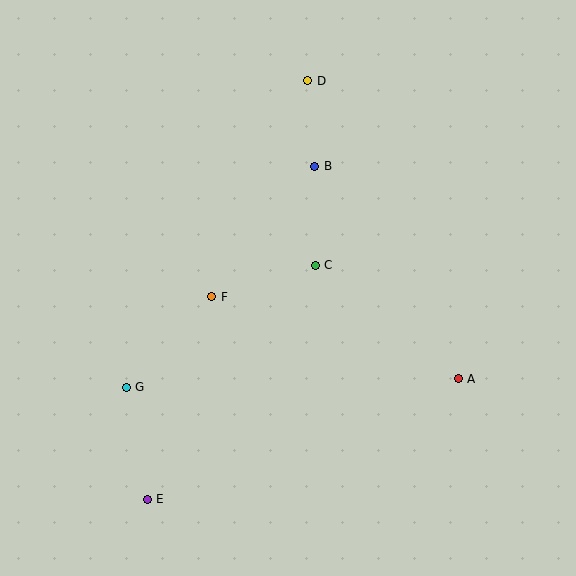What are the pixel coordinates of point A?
Point A is at (458, 379).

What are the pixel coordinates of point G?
Point G is at (126, 387).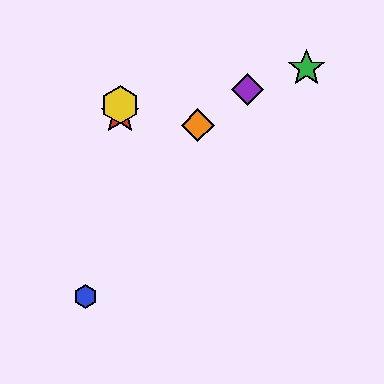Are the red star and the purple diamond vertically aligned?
No, the red star is at x≈120 and the purple diamond is at x≈247.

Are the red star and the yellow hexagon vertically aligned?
Yes, both are at x≈120.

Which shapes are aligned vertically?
The red star, the yellow hexagon are aligned vertically.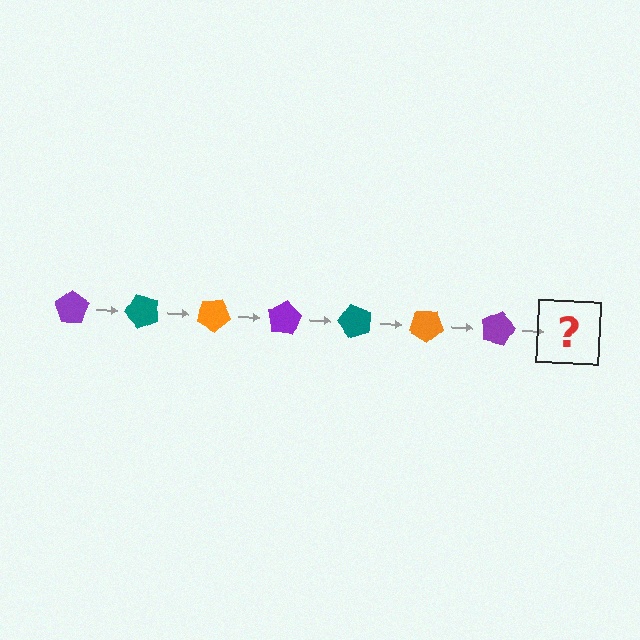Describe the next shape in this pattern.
It should be a teal pentagon, rotated 350 degrees from the start.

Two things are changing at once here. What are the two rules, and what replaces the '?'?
The two rules are that it rotates 50 degrees each step and the color cycles through purple, teal, and orange. The '?' should be a teal pentagon, rotated 350 degrees from the start.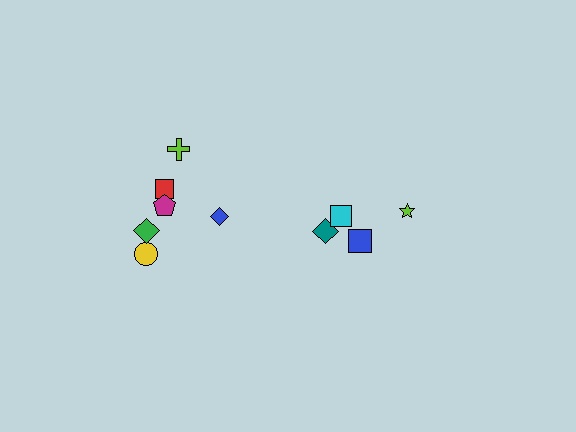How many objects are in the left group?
There are 6 objects.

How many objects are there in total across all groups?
There are 10 objects.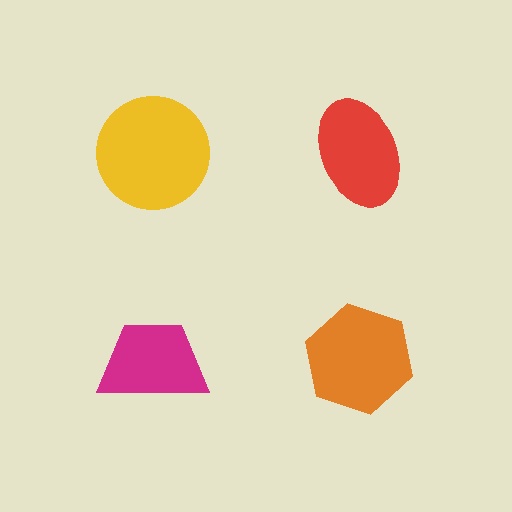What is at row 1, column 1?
A yellow circle.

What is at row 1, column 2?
A red ellipse.